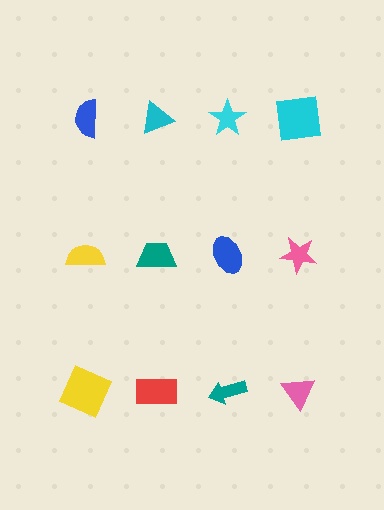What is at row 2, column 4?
A pink star.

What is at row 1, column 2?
A cyan triangle.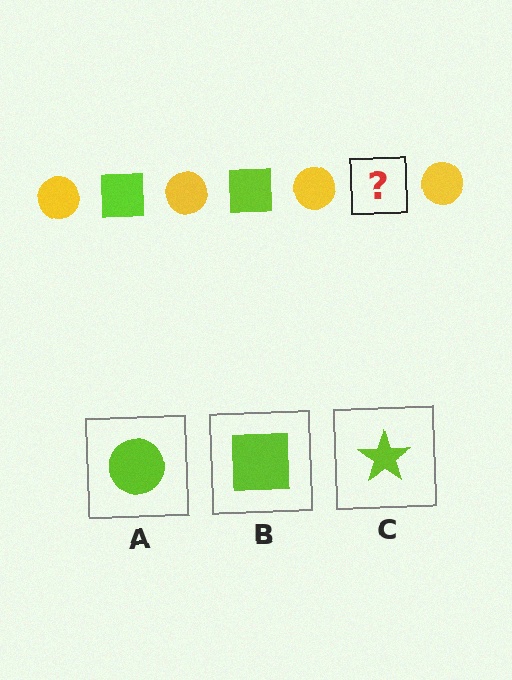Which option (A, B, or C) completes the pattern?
B.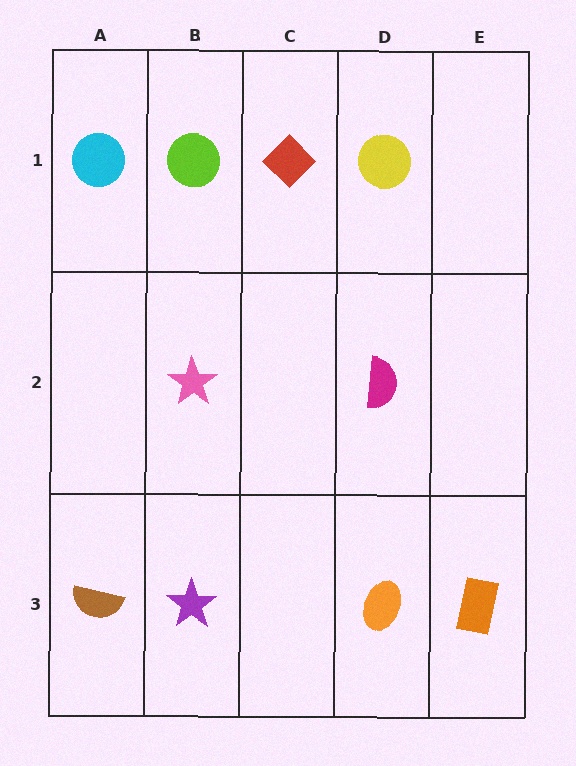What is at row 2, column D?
A magenta semicircle.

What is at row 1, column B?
A lime circle.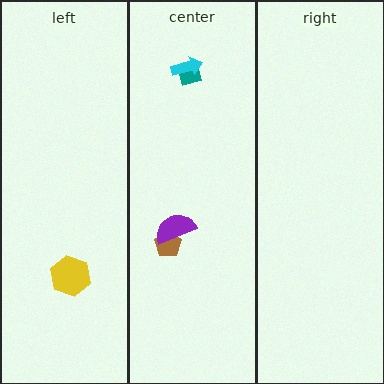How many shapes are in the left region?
1.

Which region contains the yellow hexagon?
The left region.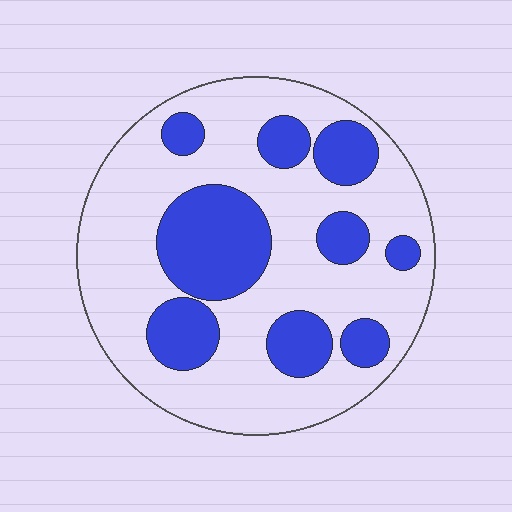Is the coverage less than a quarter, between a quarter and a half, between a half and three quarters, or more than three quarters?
Between a quarter and a half.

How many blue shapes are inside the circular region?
9.